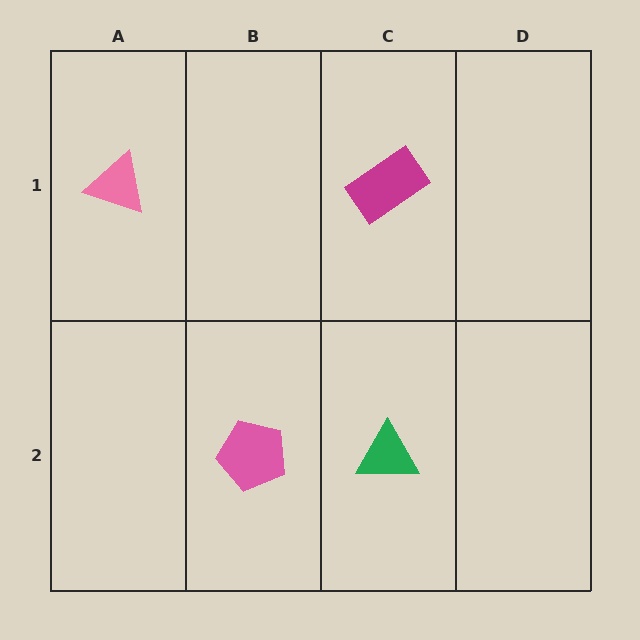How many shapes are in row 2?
2 shapes.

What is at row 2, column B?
A pink pentagon.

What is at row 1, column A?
A pink triangle.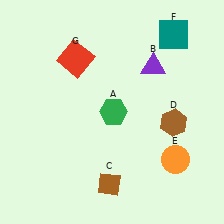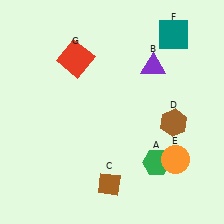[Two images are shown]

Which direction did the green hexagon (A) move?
The green hexagon (A) moved down.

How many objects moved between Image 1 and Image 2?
1 object moved between the two images.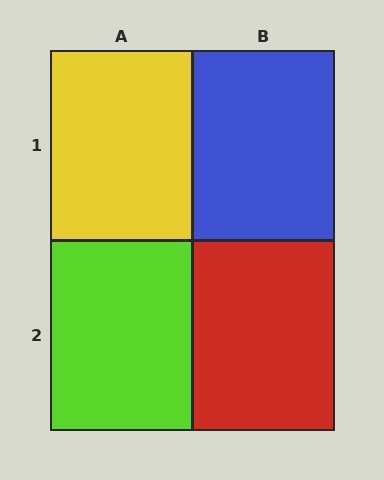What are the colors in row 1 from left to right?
Yellow, blue.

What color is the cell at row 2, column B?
Red.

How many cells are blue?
1 cell is blue.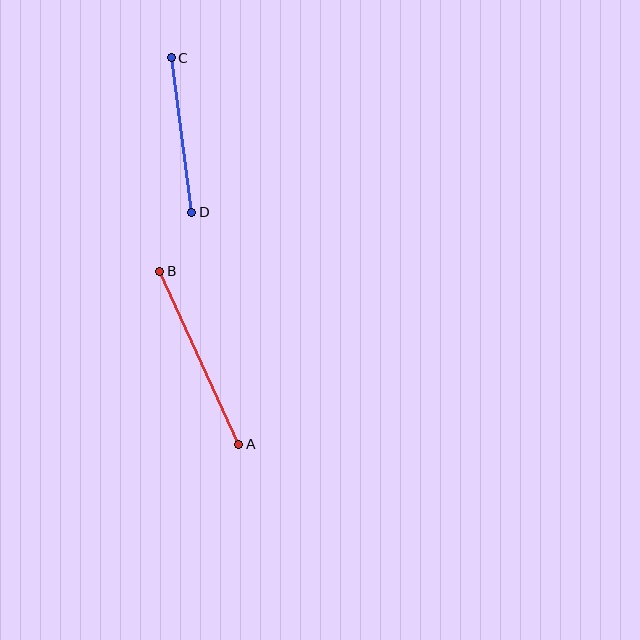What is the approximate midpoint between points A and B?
The midpoint is at approximately (199, 358) pixels.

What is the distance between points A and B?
The distance is approximately 190 pixels.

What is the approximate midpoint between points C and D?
The midpoint is at approximately (182, 135) pixels.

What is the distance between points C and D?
The distance is approximately 156 pixels.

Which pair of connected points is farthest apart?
Points A and B are farthest apart.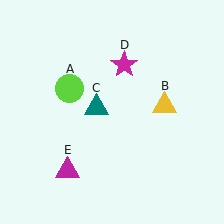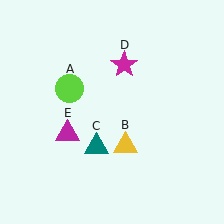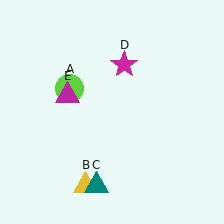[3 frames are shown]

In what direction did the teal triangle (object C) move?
The teal triangle (object C) moved down.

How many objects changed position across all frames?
3 objects changed position: yellow triangle (object B), teal triangle (object C), magenta triangle (object E).